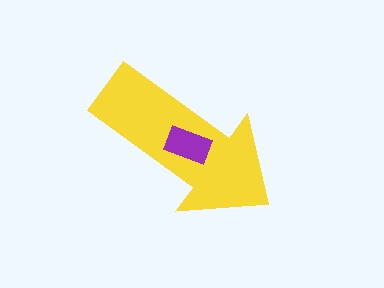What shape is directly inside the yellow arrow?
The purple rectangle.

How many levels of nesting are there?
2.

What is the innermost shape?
The purple rectangle.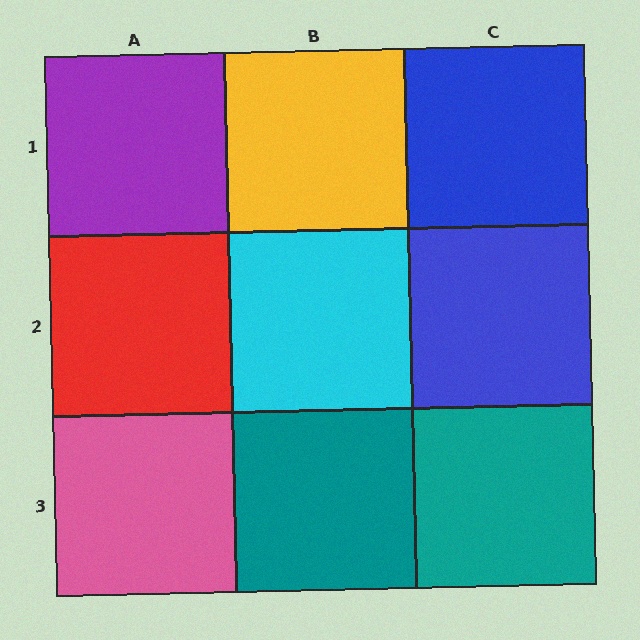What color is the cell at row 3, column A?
Pink.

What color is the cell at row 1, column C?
Blue.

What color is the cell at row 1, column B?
Yellow.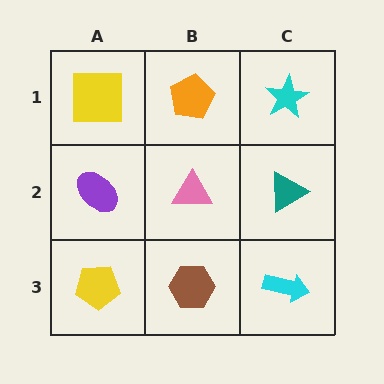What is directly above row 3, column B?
A pink triangle.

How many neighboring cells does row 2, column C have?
3.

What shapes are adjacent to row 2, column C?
A cyan star (row 1, column C), a cyan arrow (row 3, column C), a pink triangle (row 2, column B).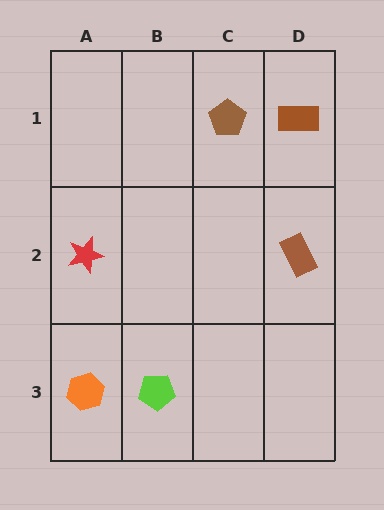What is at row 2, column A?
A red star.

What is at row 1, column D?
A brown rectangle.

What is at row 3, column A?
An orange hexagon.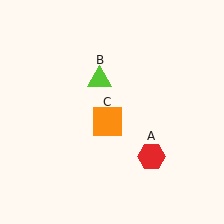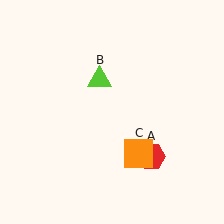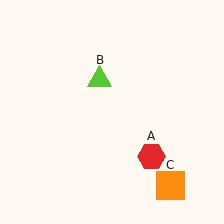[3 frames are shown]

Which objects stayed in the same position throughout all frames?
Red hexagon (object A) and lime triangle (object B) remained stationary.